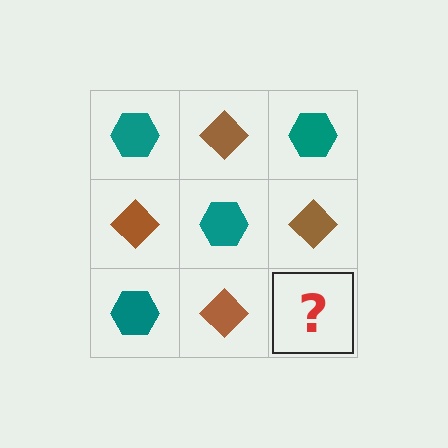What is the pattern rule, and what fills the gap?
The rule is that it alternates teal hexagon and brown diamond in a checkerboard pattern. The gap should be filled with a teal hexagon.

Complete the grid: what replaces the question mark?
The question mark should be replaced with a teal hexagon.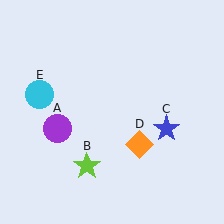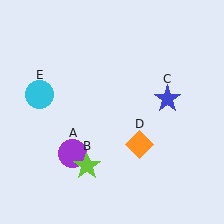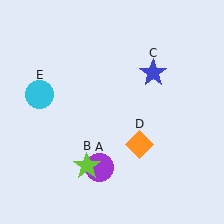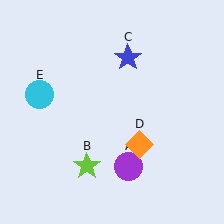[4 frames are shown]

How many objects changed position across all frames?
2 objects changed position: purple circle (object A), blue star (object C).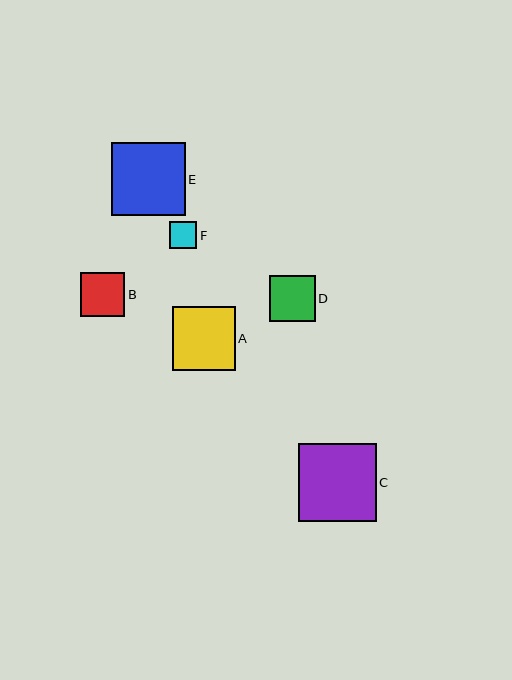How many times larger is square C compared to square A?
Square C is approximately 1.2 times the size of square A.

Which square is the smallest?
Square F is the smallest with a size of approximately 27 pixels.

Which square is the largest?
Square C is the largest with a size of approximately 78 pixels.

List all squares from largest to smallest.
From largest to smallest: C, E, A, D, B, F.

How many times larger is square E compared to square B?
Square E is approximately 1.7 times the size of square B.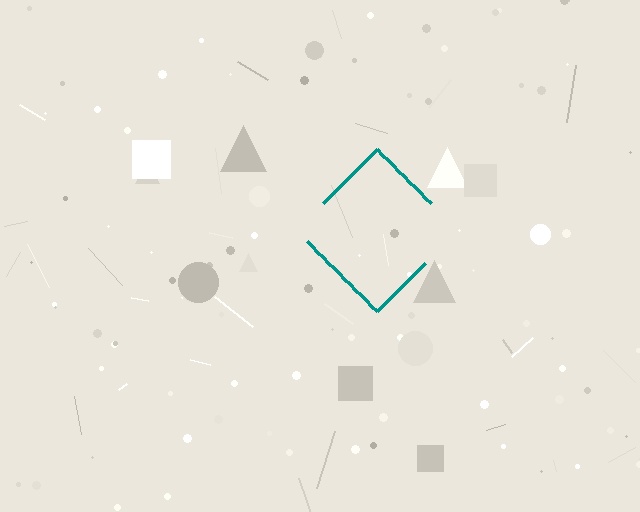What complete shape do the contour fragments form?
The contour fragments form a diamond.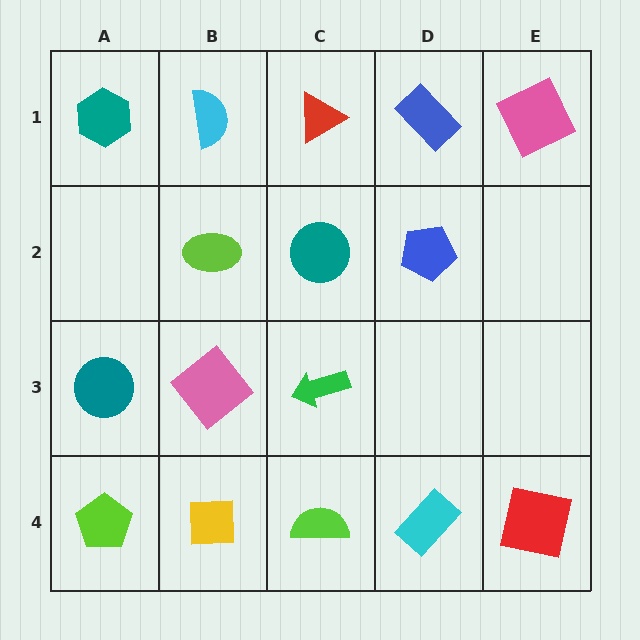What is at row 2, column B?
A lime ellipse.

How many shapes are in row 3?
3 shapes.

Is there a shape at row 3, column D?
No, that cell is empty.